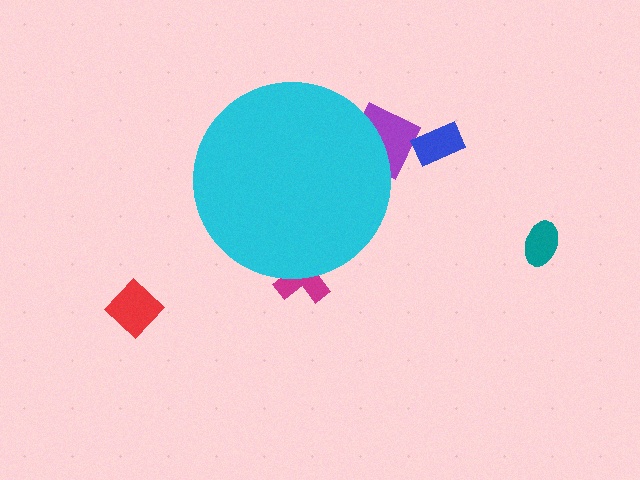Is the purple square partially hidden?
Yes, the purple square is partially hidden behind the cyan circle.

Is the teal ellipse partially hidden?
No, the teal ellipse is fully visible.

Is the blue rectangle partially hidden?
No, the blue rectangle is fully visible.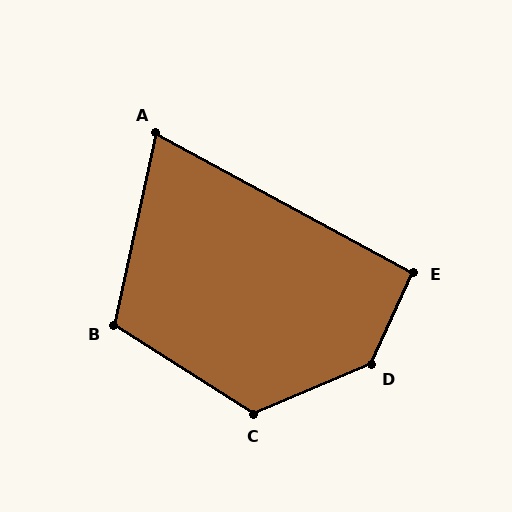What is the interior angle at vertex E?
Approximately 94 degrees (approximately right).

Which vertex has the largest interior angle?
D, at approximately 137 degrees.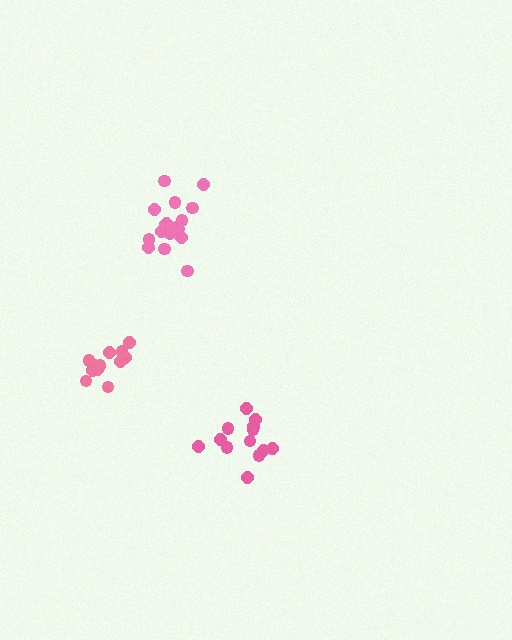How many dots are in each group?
Group 1: 13 dots, Group 2: 18 dots, Group 3: 12 dots (43 total).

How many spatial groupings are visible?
There are 3 spatial groupings.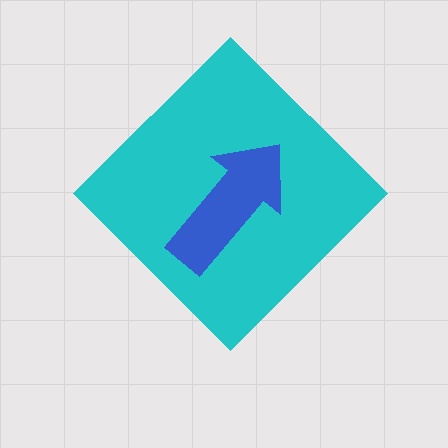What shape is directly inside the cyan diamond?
The blue arrow.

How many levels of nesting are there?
2.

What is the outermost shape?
The cyan diamond.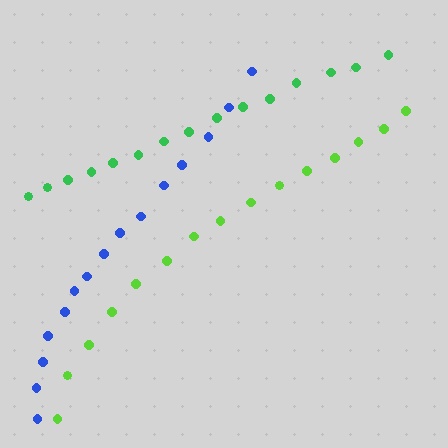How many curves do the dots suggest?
There are 3 distinct paths.